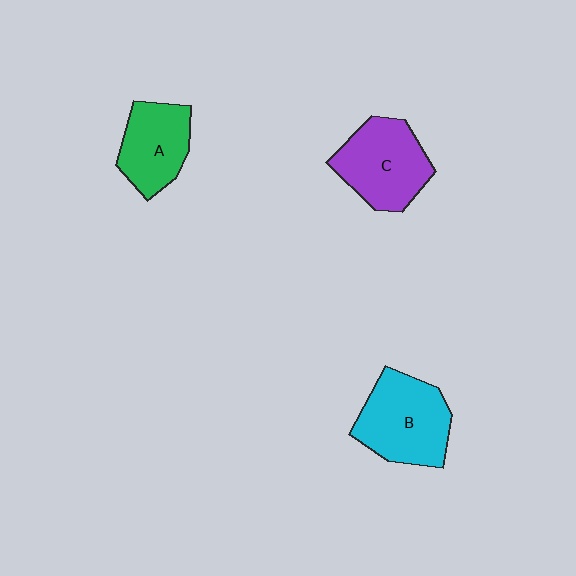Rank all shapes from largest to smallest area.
From largest to smallest: B (cyan), C (purple), A (green).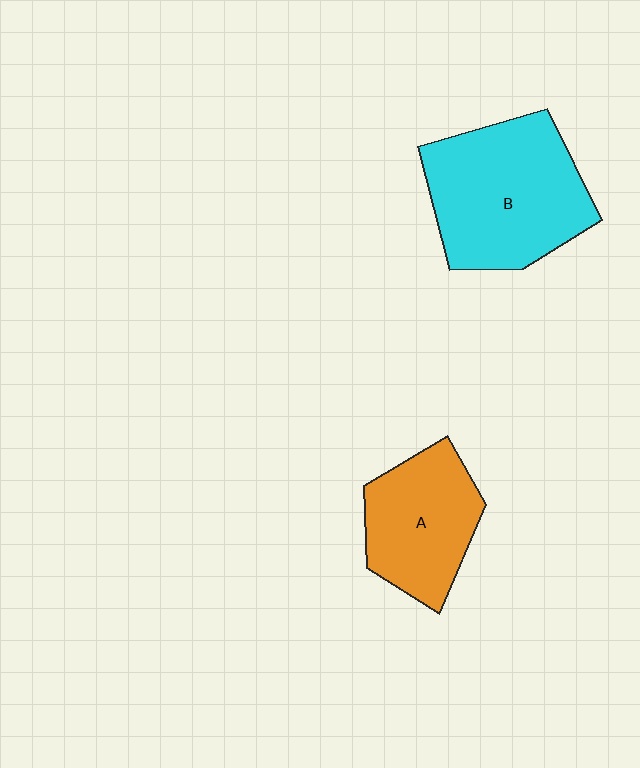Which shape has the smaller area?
Shape A (orange).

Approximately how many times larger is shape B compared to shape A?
Approximately 1.5 times.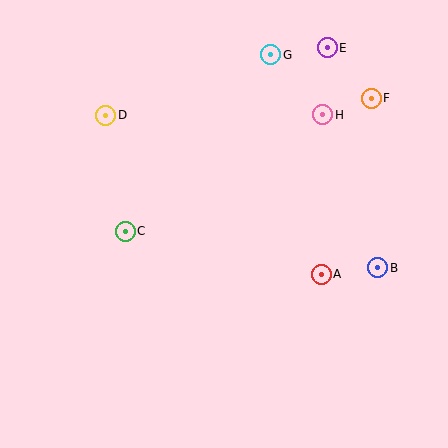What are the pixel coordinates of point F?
Point F is at (371, 98).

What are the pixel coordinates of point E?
Point E is at (327, 48).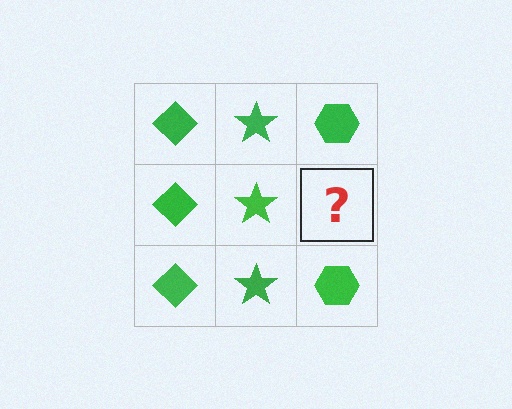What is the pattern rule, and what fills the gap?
The rule is that each column has a consistent shape. The gap should be filled with a green hexagon.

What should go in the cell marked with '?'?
The missing cell should contain a green hexagon.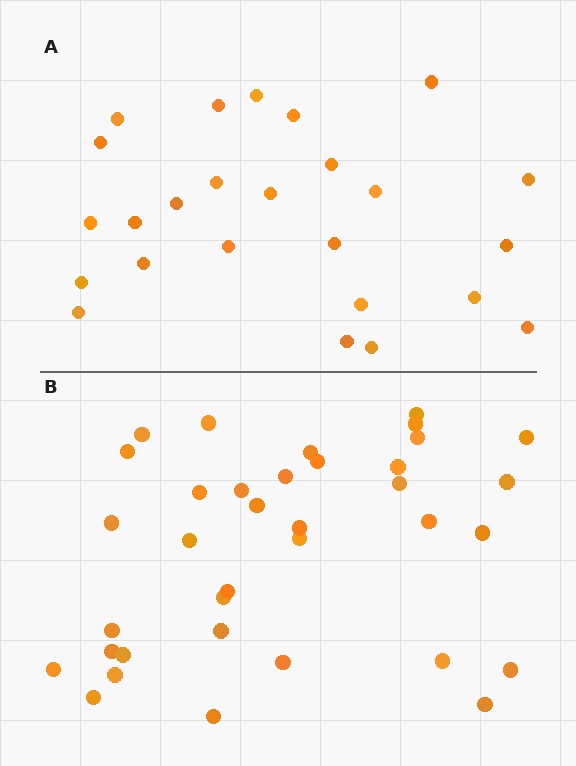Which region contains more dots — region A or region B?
Region B (the bottom region) has more dots.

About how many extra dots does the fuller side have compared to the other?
Region B has roughly 12 or so more dots than region A.